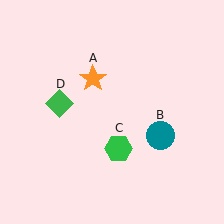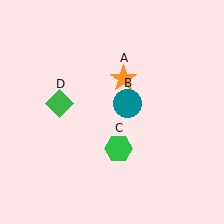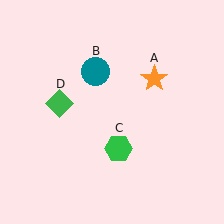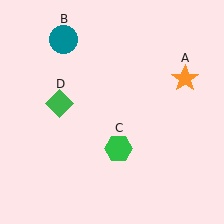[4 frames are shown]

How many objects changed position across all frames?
2 objects changed position: orange star (object A), teal circle (object B).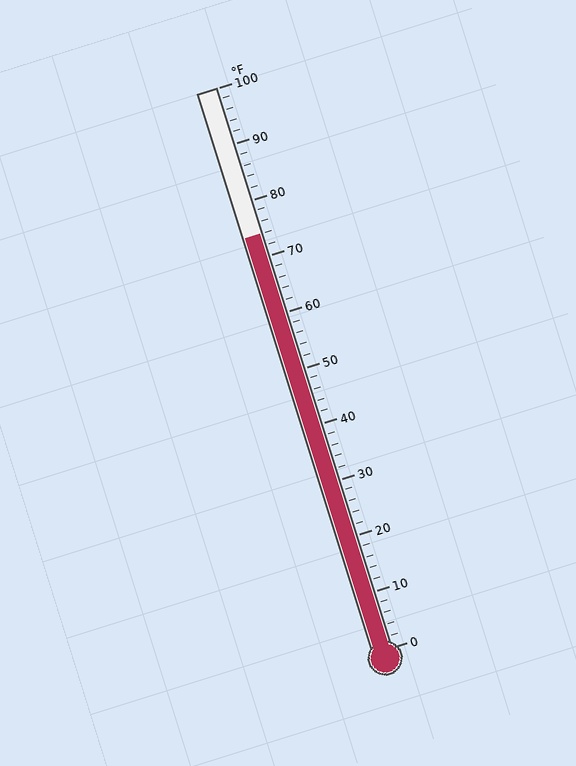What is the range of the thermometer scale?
The thermometer scale ranges from 0°F to 100°F.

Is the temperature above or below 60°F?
The temperature is above 60°F.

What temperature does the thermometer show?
The thermometer shows approximately 74°F.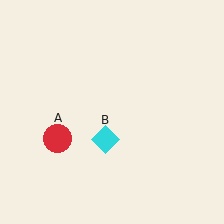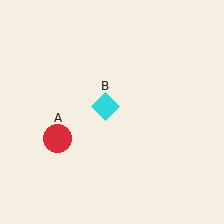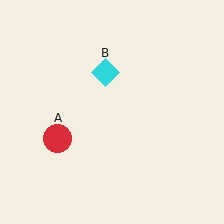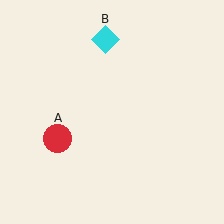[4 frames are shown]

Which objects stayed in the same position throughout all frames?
Red circle (object A) remained stationary.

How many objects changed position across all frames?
1 object changed position: cyan diamond (object B).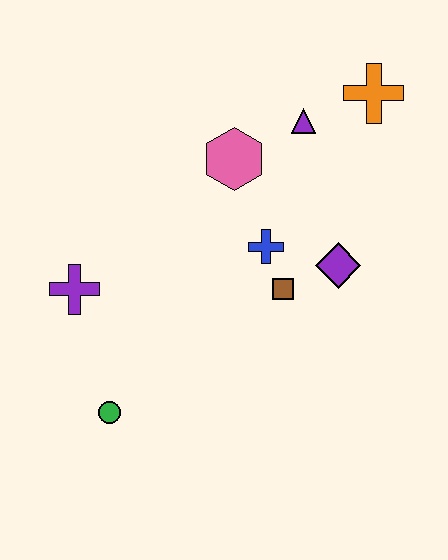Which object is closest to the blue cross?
The brown square is closest to the blue cross.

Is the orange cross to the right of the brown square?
Yes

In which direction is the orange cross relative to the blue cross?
The orange cross is above the blue cross.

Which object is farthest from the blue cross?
The green circle is farthest from the blue cross.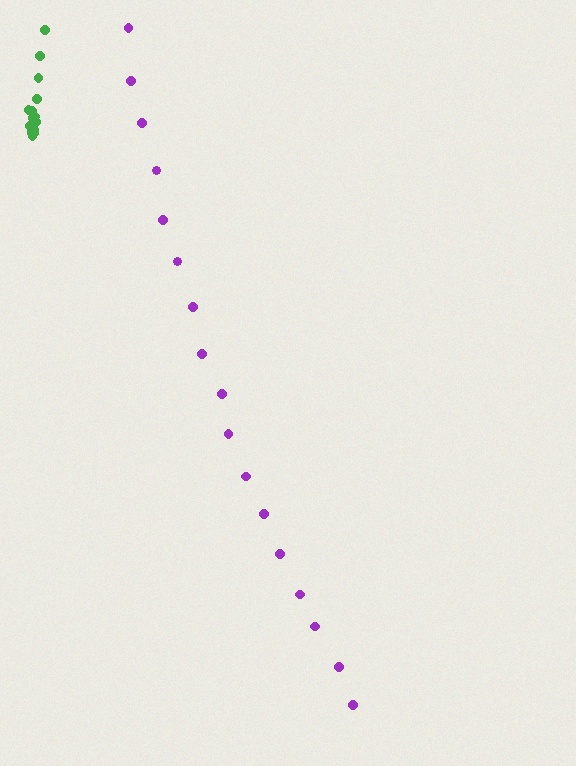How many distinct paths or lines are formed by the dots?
There are 2 distinct paths.